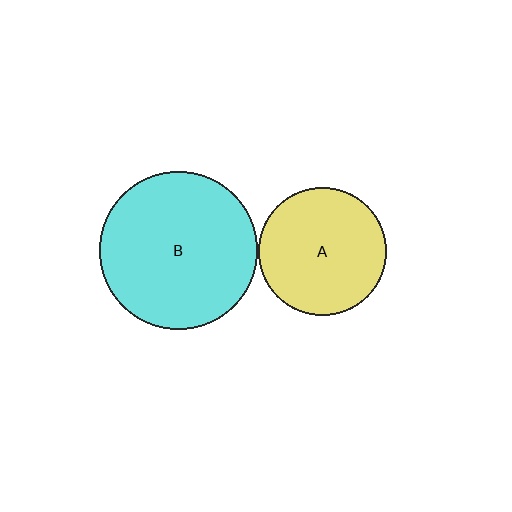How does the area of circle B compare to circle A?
Approximately 1.5 times.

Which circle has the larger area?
Circle B (cyan).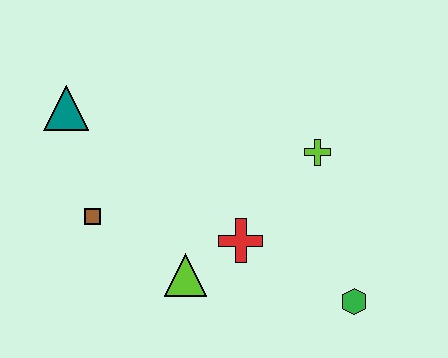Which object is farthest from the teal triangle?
The green hexagon is farthest from the teal triangle.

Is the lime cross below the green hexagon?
No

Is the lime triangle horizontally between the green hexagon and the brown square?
Yes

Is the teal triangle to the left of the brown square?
Yes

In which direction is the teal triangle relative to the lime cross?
The teal triangle is to the left of the lime cross.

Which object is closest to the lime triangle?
The red cross is closest to the lime triangle.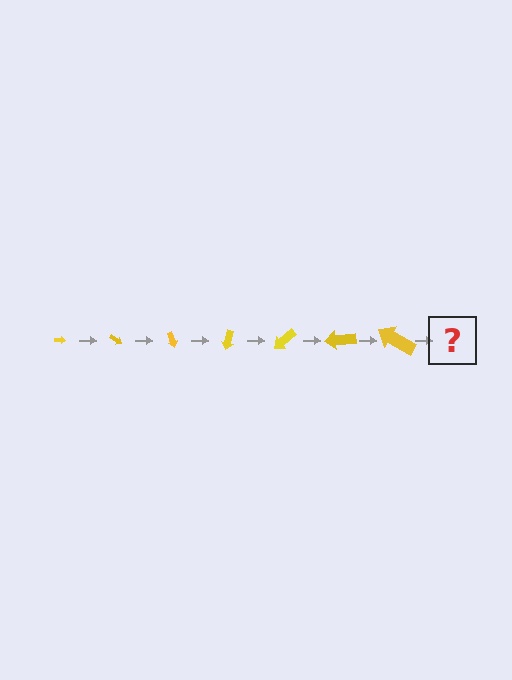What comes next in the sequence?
The next element should be an arrow, larger than the previous one and rotated 245 degrees from the start.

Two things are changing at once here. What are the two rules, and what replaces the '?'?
The two rules are that the arrow grows larger each step and it rotates 35 degrees each step. The '?' should be an arrow, larger than the previous one and rotated 245 degrees from the start.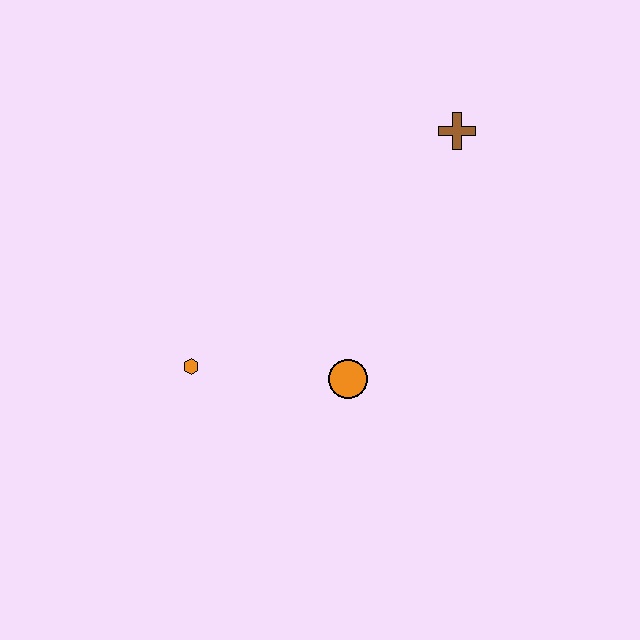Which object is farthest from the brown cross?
The orange hexagon is farthest from the brown cross.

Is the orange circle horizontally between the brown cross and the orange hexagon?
Yes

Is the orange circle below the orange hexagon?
Yes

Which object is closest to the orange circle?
The orange hexagon is closest to the orange circle.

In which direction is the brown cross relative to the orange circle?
The brown cross is above the orange circle.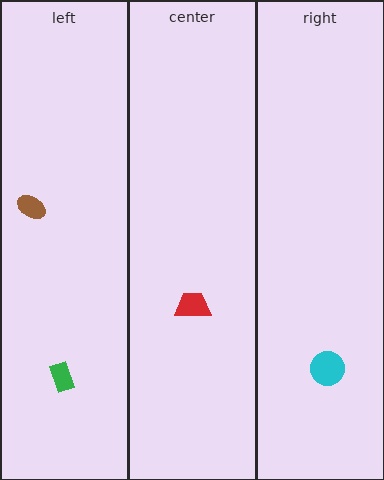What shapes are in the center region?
The red trapezoid.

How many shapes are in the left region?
2.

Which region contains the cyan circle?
The right region.